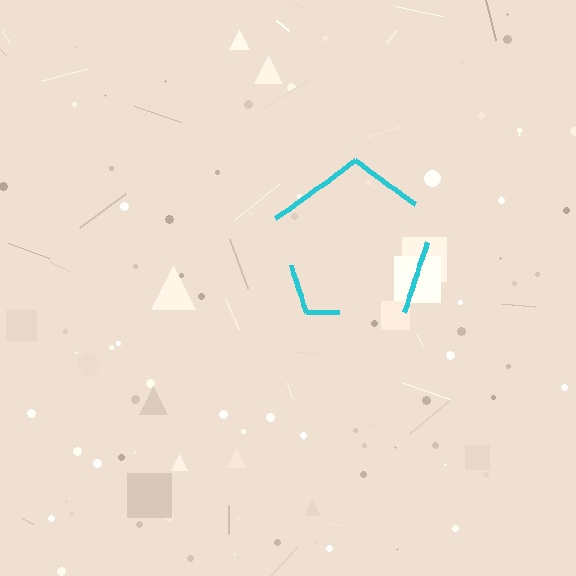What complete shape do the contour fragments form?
The contour fragments form a pentagon.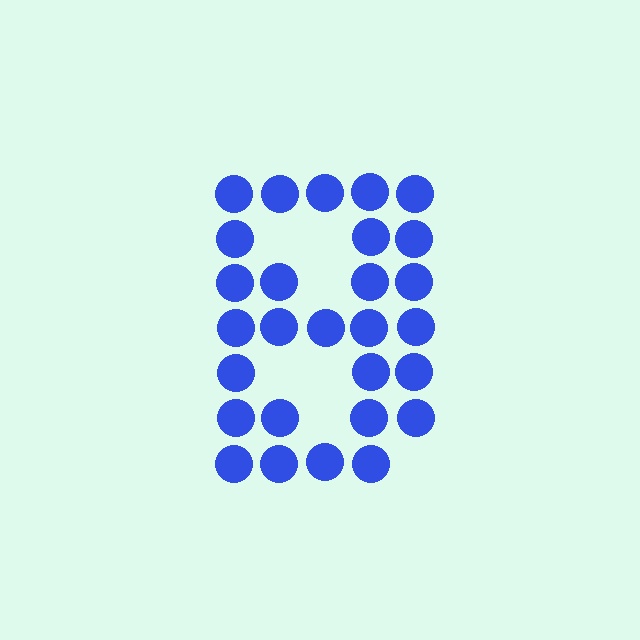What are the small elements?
The small elements are circles.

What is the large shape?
The large shape is the digit 8.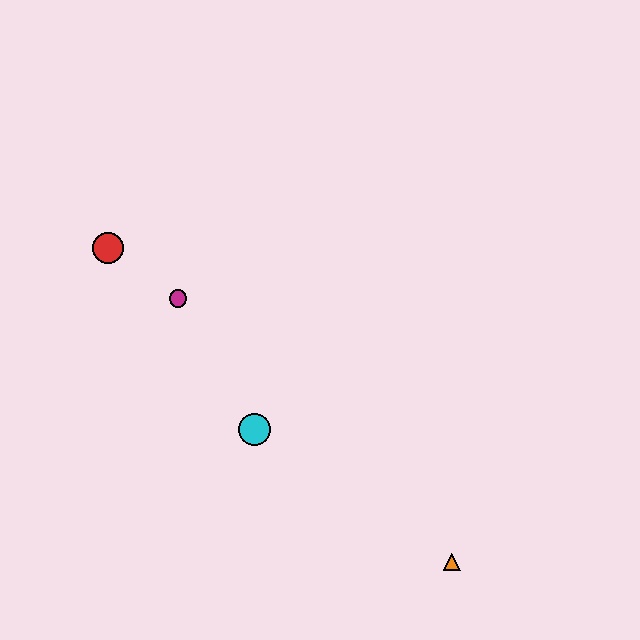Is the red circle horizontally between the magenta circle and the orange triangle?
No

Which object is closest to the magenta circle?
The red circle is closest to the magenta circle.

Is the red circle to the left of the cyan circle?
Yes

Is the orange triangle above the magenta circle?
No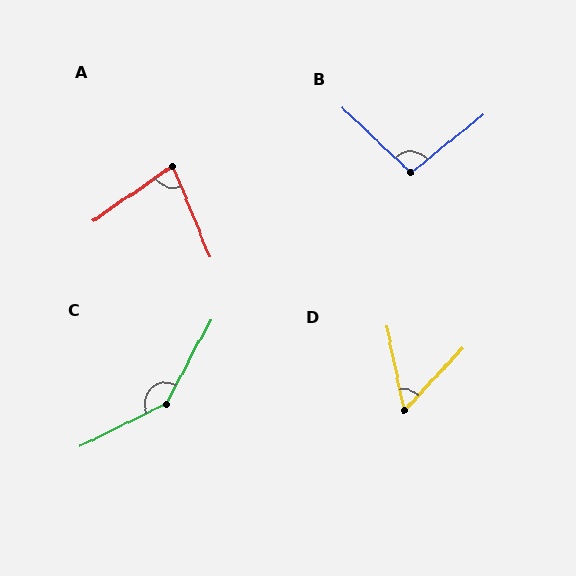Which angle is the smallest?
D, at approximately 55 degrees.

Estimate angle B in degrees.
Approximately 98 degrees.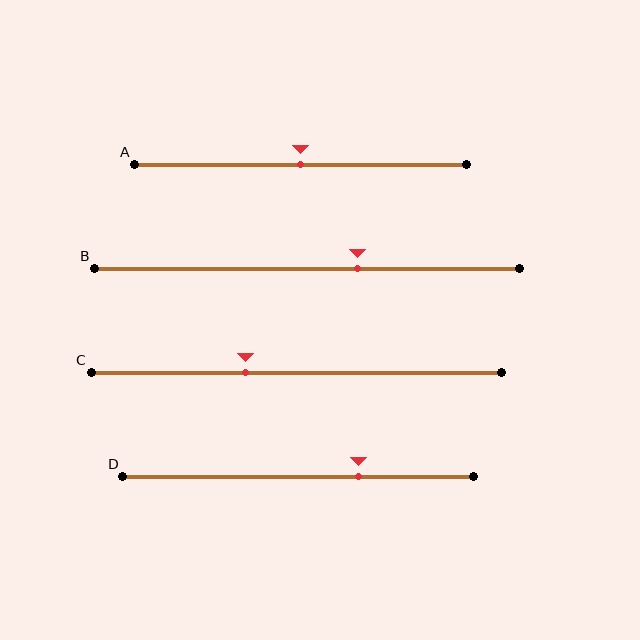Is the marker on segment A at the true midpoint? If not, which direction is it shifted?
Yes, the marker on segment A is at the true midpoint.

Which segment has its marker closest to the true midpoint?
Segment A has its marker closest to the true midpoint.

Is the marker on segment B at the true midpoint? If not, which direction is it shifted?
No, the marker on segment B is shifted to the right by about 12% of the segment length.